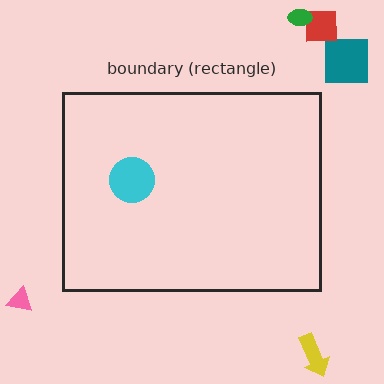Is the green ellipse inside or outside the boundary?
Outside.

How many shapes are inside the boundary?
1 inside, 5 outside.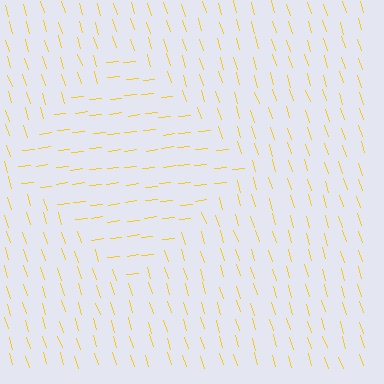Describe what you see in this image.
The image is filled with small yellow line segments. A diamond region in the image has lines oriented differently from the surrounding lines, creating a visible texture boundary.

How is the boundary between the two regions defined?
The boundary is defined purely by a change in line orientation (approximately 78 degrees difference). All lines are the same color and thickness.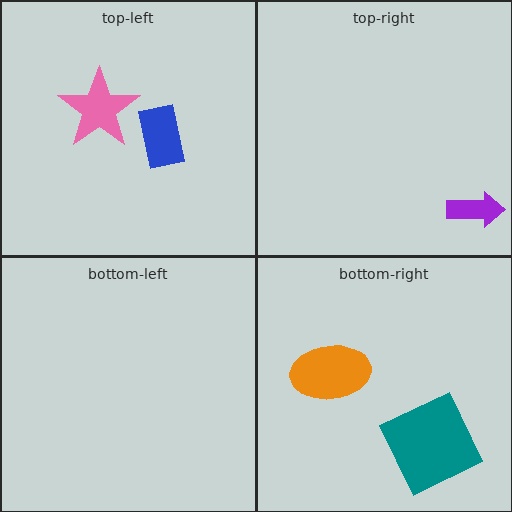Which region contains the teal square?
The bottom-right region.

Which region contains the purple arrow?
The top-right region.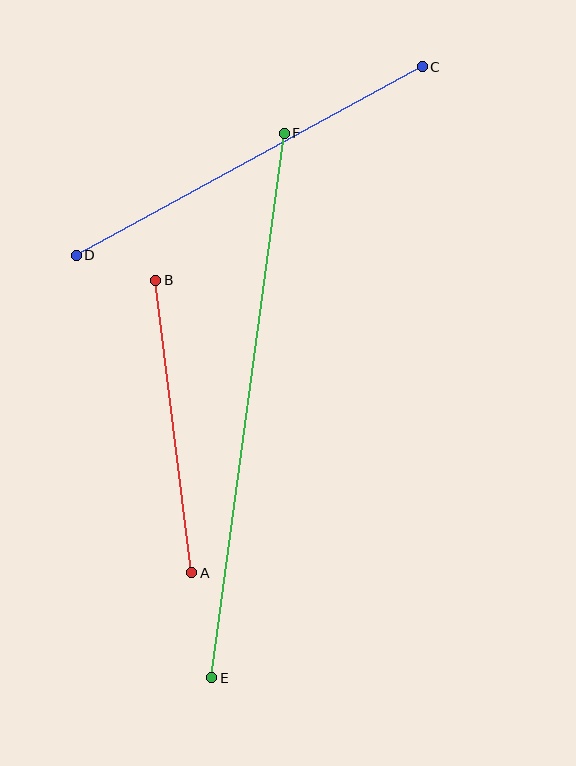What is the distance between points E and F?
The distance is approximately 549 pixels.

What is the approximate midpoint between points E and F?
The midpoint is at approximately (248, 406) pixels.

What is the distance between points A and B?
The distance is approximately 295 pixels.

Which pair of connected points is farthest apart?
Points E and F are farthest apart.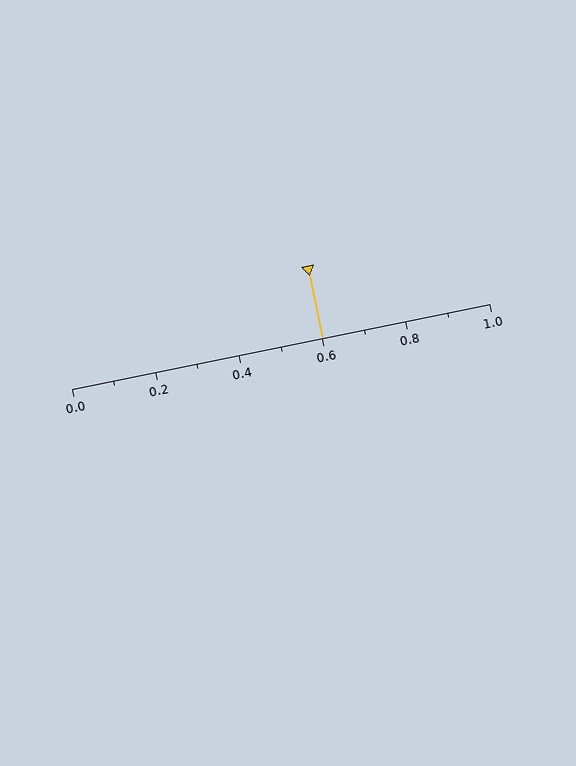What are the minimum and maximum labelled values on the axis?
The axis runs from 0.0 to 1.0.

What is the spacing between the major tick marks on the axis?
The major ticks are spaced 0.2 apart.